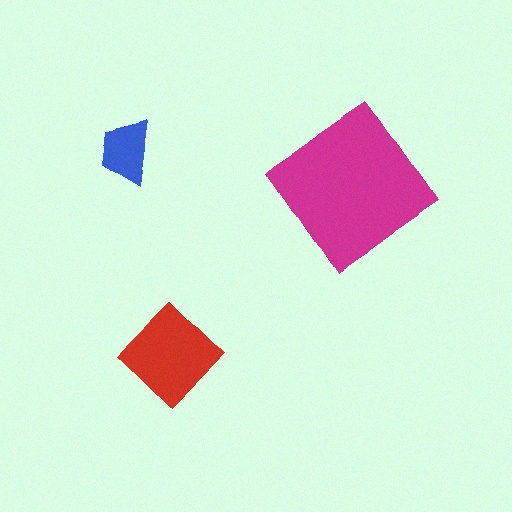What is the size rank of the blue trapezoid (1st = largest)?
3rd.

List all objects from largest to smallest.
The magenta diamond, the red diamond, the blue trapezoid.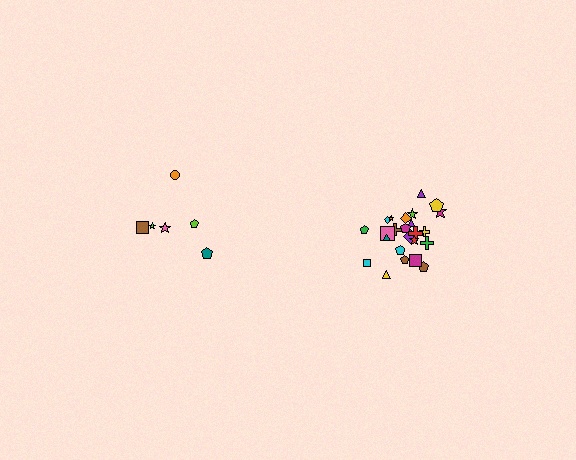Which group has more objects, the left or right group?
The right group.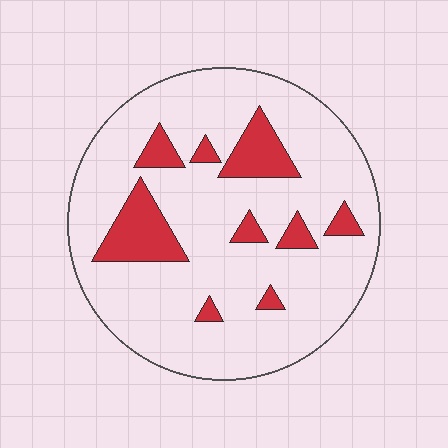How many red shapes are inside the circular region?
9.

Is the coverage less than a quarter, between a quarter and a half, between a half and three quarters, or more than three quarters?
Less than a quarter.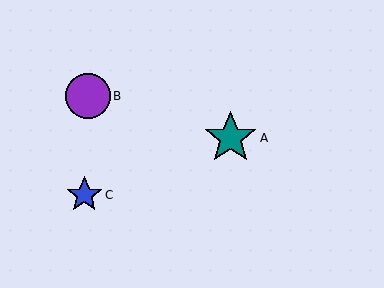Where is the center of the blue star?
The center of the blue star is at (84, 195).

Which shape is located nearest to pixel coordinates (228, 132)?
The teal star (labeled A) at (230, 138) is nearest to that location.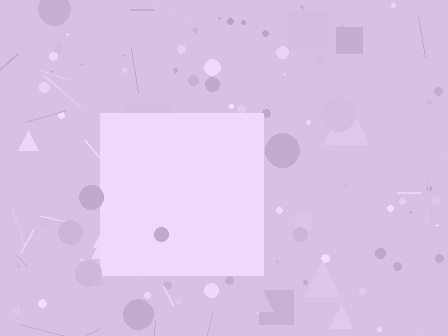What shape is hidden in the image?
A square is hidden in the image.